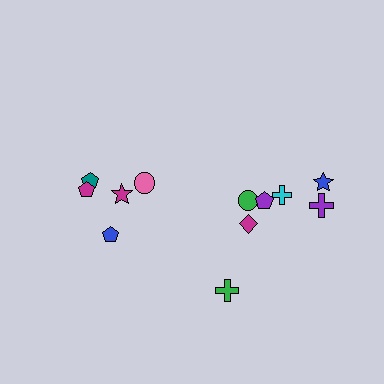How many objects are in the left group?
There are 5 objects.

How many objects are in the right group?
There are 7 objects.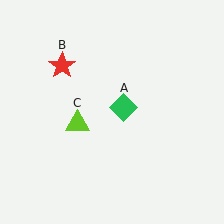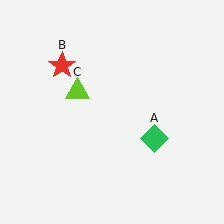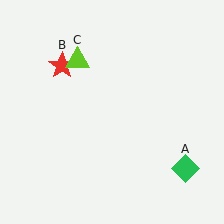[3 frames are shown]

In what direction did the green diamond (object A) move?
The green diamond (object A) moved down and to the right.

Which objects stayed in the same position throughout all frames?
Red star (object B) remained stationary.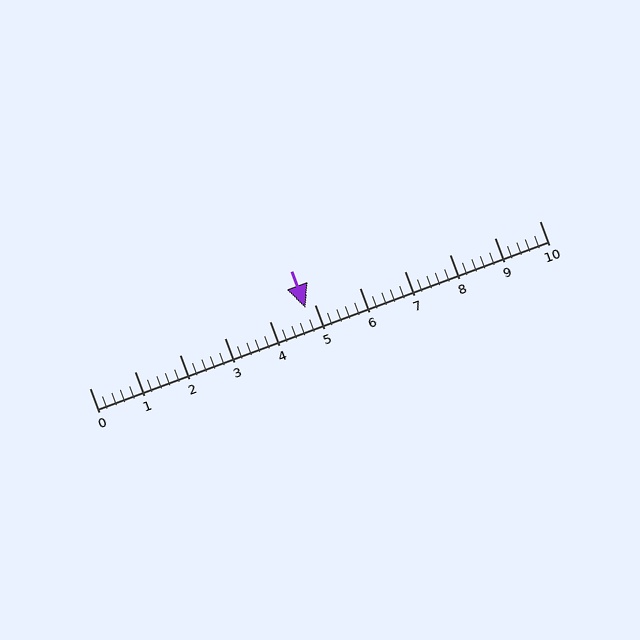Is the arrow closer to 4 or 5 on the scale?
The arrow is closer to 5.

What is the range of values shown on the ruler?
The ruler shows values from 0 to 10.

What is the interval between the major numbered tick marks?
The major tick marks are spaced 1 units apart.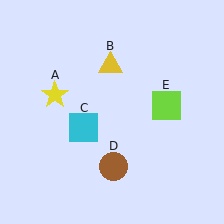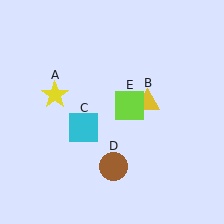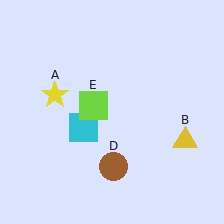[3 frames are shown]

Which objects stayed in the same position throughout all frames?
Yellow star (object A) and cyan square (object C) and brown circle (object D) remained stationary.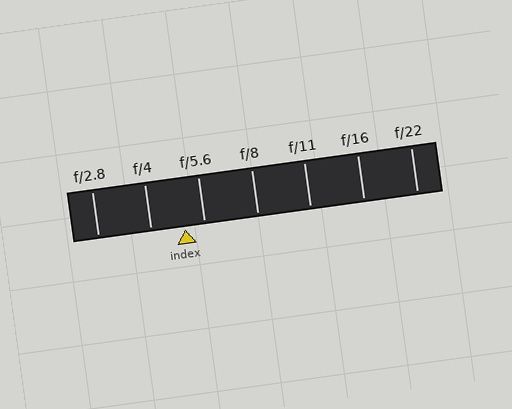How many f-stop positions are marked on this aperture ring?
There are 7 f-stop positions marked.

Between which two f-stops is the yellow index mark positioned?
The index mark is between f/4 and f/5.6.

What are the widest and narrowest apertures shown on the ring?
The widest aperture shown is f/2.8 and the narrowest is f/22.